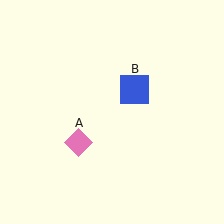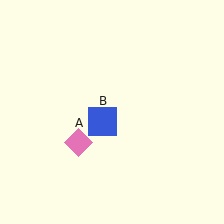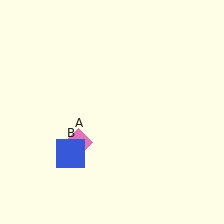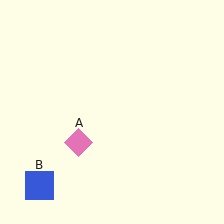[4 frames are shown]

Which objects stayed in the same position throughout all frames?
Pink diamond (object A) remained stationary.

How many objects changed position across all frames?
1 object changed position: blue square (object B).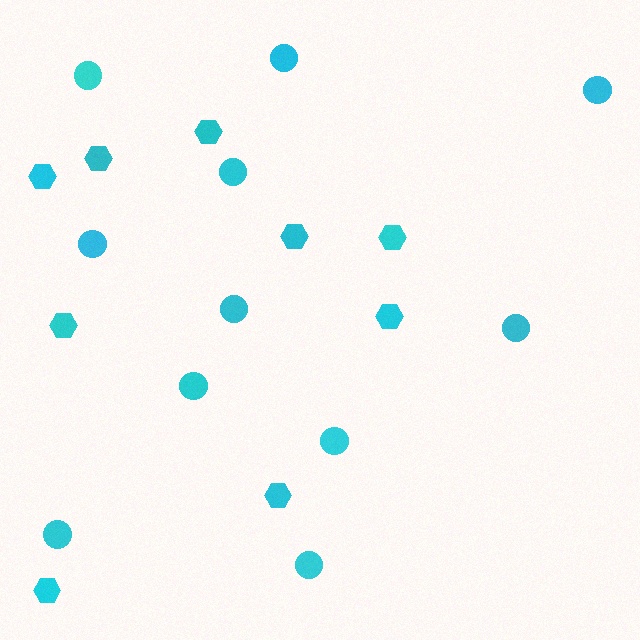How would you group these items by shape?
There are 2 groups: one group of hexagons (9) and one group of circles (11).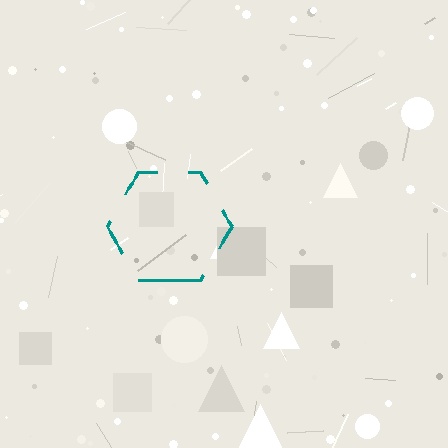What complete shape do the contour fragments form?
The contour fragments form a hexagon.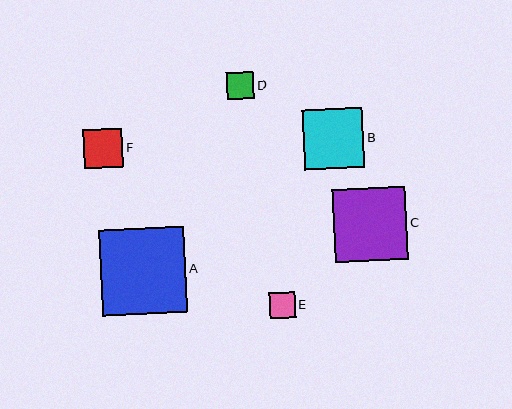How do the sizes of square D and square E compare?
Square D and square E are approximately the same size.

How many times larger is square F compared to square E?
Square F is approximately 1.5 times the size of square E.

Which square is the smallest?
Square E is the smallest with a size of approximately 26 pixels.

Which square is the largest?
Square A is the largest with a size of approximately 86 pixels.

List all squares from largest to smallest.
From largest to smallest: A, C, B, F, D, E.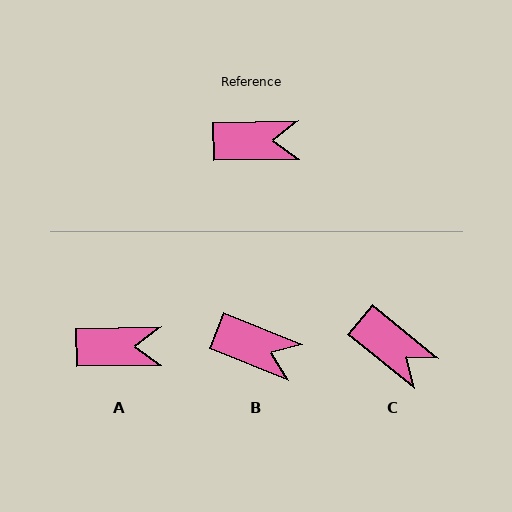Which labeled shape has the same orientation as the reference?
A.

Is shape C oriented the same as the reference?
No, it is off by about 40 degrees.